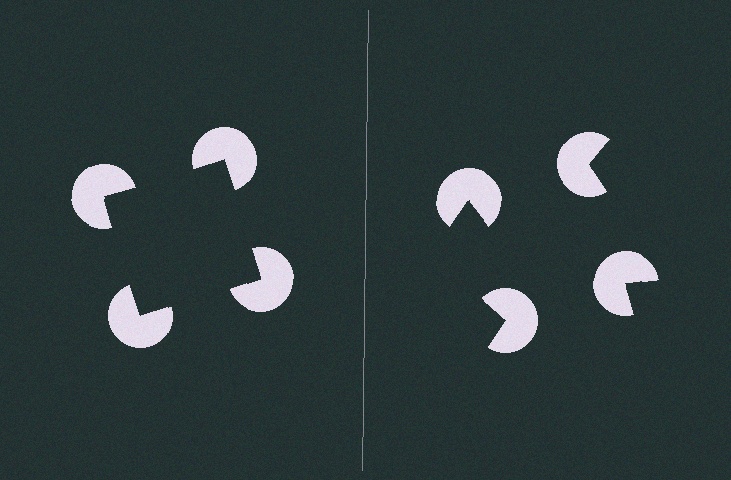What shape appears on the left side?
An illusory square.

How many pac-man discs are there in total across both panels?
8 — 4 on each side.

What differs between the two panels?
The pac-man discs are positioned identically on both sides; only the wedge orientations differ. On the left they align to a square; on the right they are misaligned.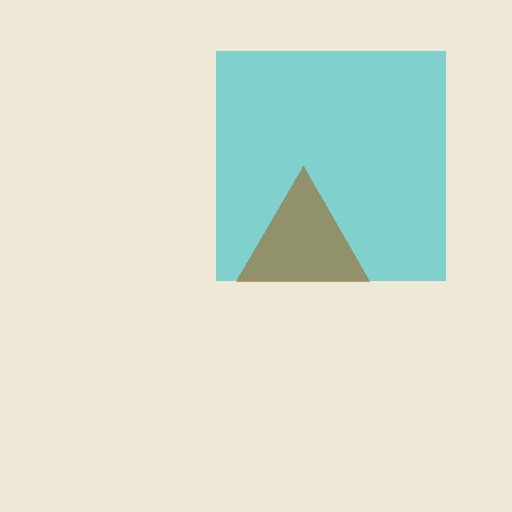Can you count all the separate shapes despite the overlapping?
Yes, there are 2 separate shapes.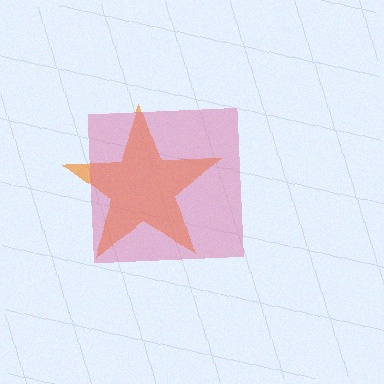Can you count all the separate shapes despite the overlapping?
Yes, there are 2 separate shapes.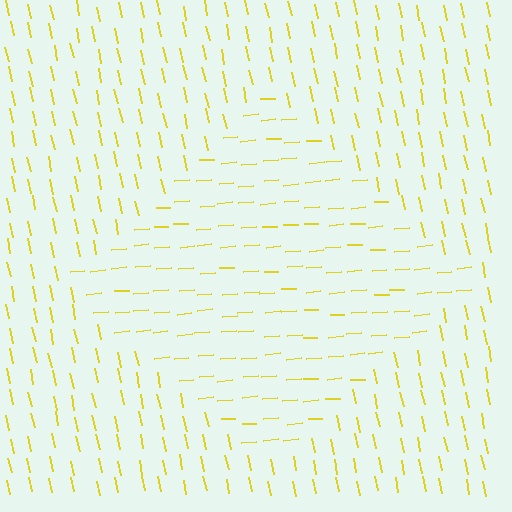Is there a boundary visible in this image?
Yes, there is a texture boundary formed by a change in line orientation.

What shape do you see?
I see a diamond.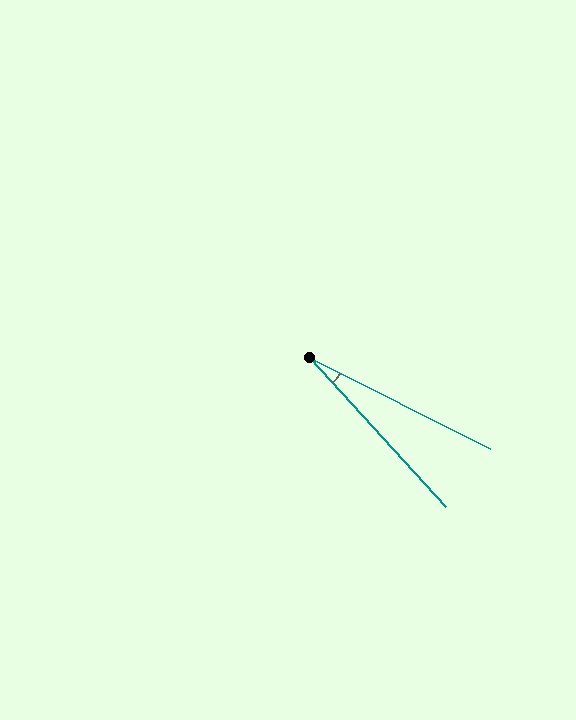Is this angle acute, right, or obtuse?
It is acute.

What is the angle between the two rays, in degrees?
Approximately 21 degrees.